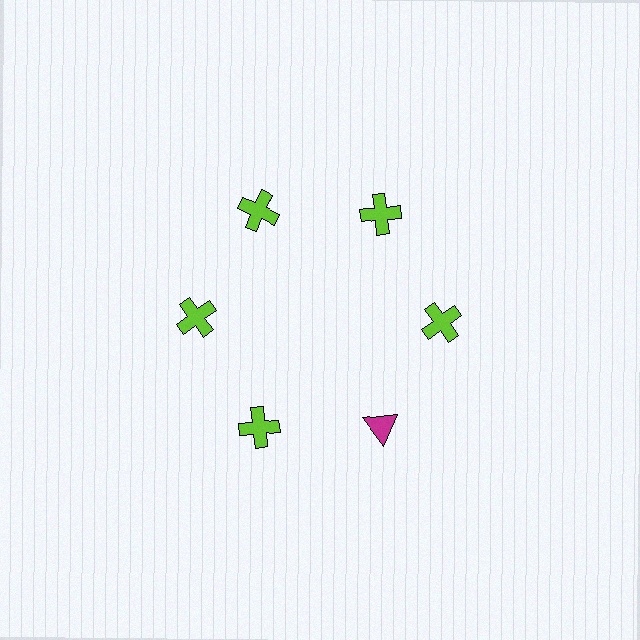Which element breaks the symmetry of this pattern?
The magenta triangle at roughly the 5 o'clock position breaks the symmetry. All other shapes are lime crosses.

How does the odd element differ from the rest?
It differs in both color (magenta instead of lime) and shape (triangle instead of cross).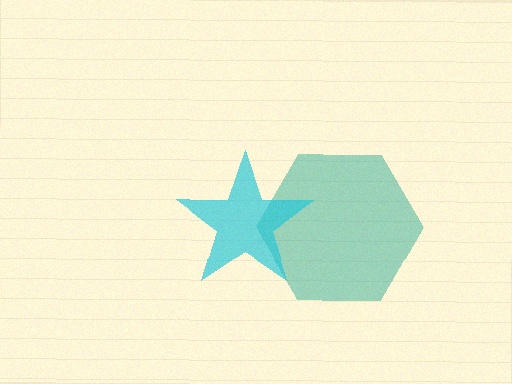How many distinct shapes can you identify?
There are 2 distinct shapes: a teal hexagon, a cyan star.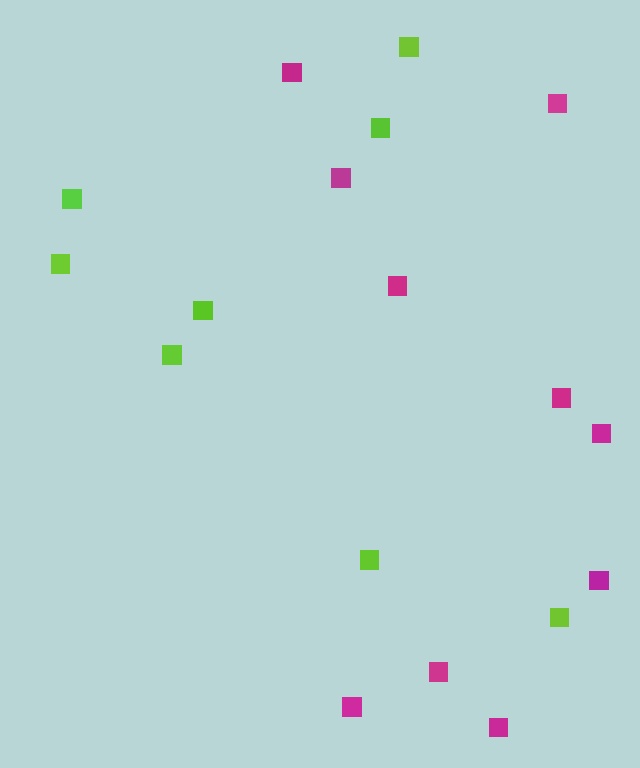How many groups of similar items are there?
There are 2 groups: one group of magenta squares (10) and one group of lime squares (8).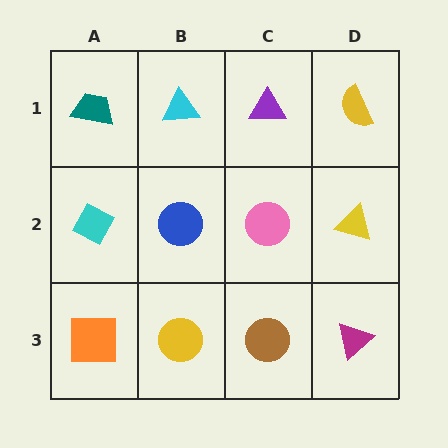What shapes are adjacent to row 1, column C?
A pink circle (row 2, column C), a cyan triangle (row 1, column B), a yellow semicircle (row 1, column D).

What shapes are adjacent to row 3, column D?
A yellow triangle (row 2, column D), a brown circle (row 3, column C).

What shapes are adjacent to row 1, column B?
A blue circle (row 2, column B), a teal trapezoid (row 1, column A), a purple triangle (row 1, column C).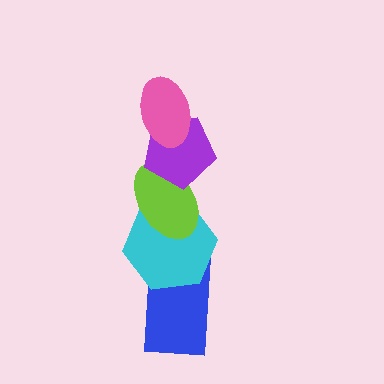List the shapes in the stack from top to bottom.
From top to bottom: the pink ellipse, the purple pentagon, the lime ellipse, the cyan hexagon, the blue rectangle.